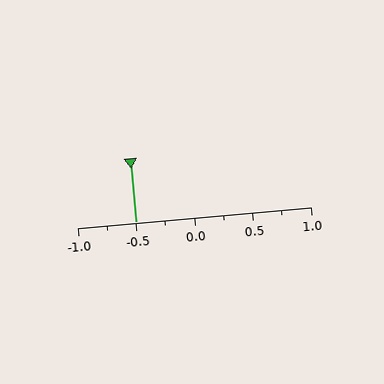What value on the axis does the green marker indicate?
The marker indicates approximately -0.5.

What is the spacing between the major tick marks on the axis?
The major ticks are spaced 0.5 apart.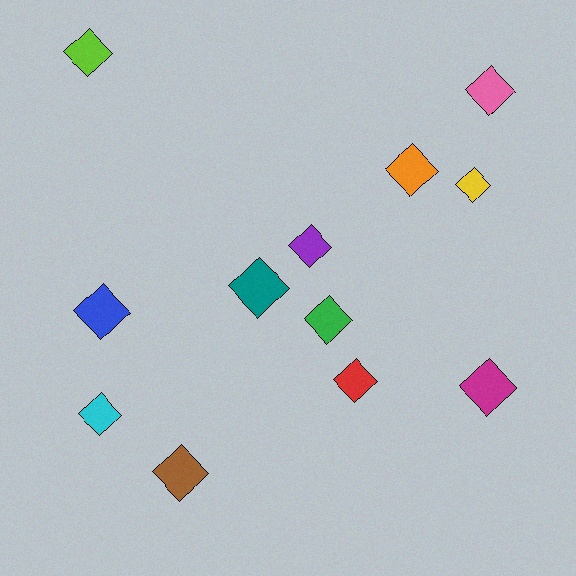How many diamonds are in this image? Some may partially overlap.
There are 12 diamonds.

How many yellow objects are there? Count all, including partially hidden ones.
There is 1 yellow object.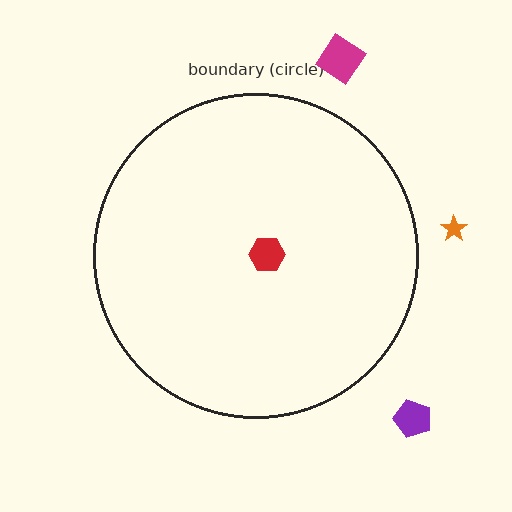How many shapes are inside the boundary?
1 inside, 3 outside.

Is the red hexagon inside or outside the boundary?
Inside.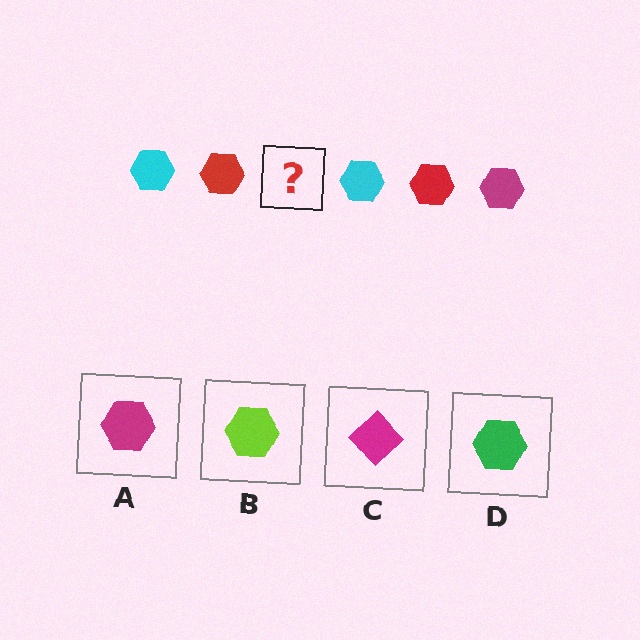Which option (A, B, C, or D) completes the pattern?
A.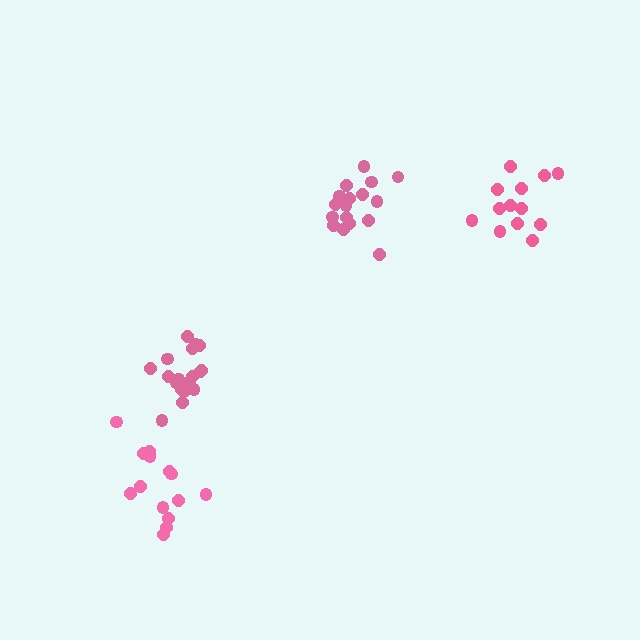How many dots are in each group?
Group 1: 17 dots, Group 2: 19 dots, Group 3: 14 dots, Group 4: 13 dots (63 total).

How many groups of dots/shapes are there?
There are 4 groups.